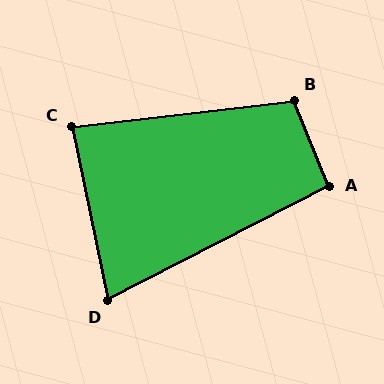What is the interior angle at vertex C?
Approximately 85 degrees (acute).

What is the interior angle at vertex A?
Approximately 95 degrees (obtuse).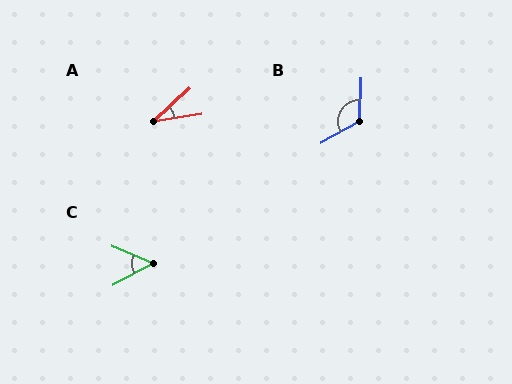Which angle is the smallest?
A, at approximately 33 degrees.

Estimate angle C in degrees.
Approximately 50 degrees.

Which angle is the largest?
B, at approximately 122 degrees.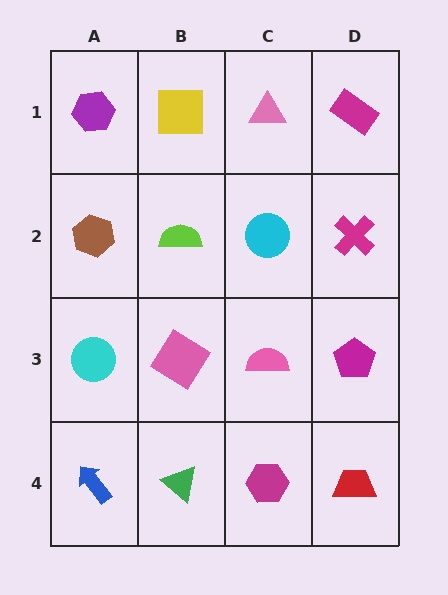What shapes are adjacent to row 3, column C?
A cyan circle (row 2, column C), a magenta hexagon (row 4, column C), a pink diamond (row 3, column B), a magenta pentagon (row 3, column D).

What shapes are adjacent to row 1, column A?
A brown hexagon (row 2, column A), a yellow square (row 1, column B).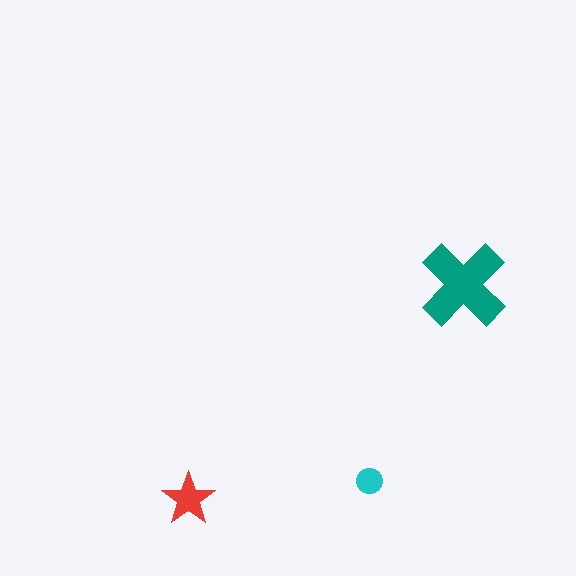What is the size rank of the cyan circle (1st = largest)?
3rd.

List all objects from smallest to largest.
The cyan circle, the red star, the teal cross.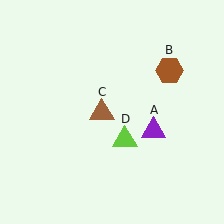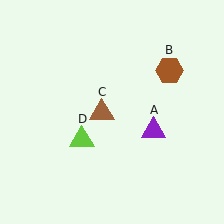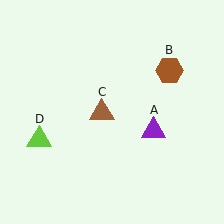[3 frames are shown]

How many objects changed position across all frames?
1 object changed position: lime triangle (object D).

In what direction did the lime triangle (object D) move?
The lime triangle (object D) moved left.